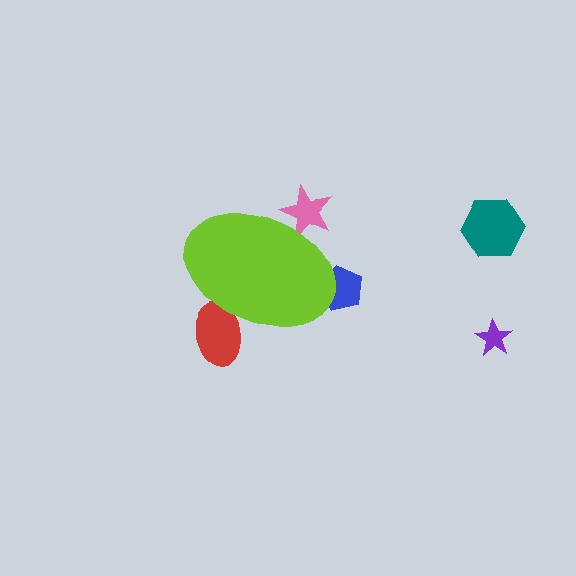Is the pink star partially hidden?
Yes, the pink star is partially hidden behind the lime ellipse.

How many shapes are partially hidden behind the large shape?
3 shapes are partially hidden.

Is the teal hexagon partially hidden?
No, the teal hexagon is fully visible.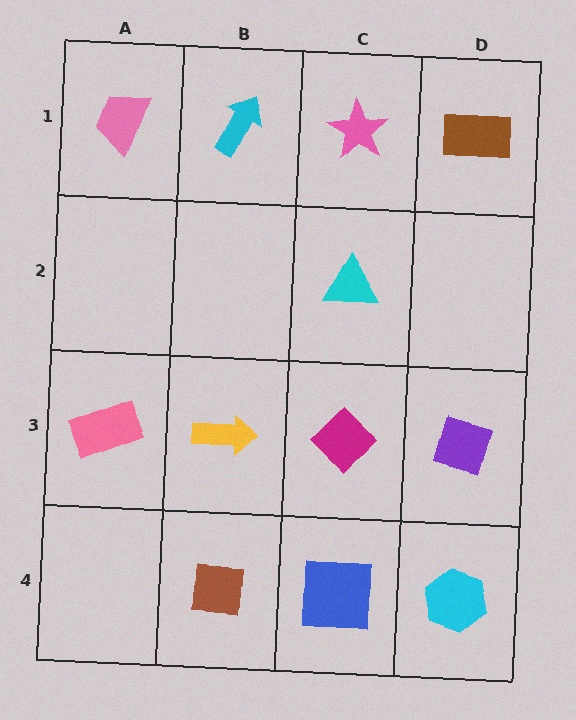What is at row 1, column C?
A pink star.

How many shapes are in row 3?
4 shapes.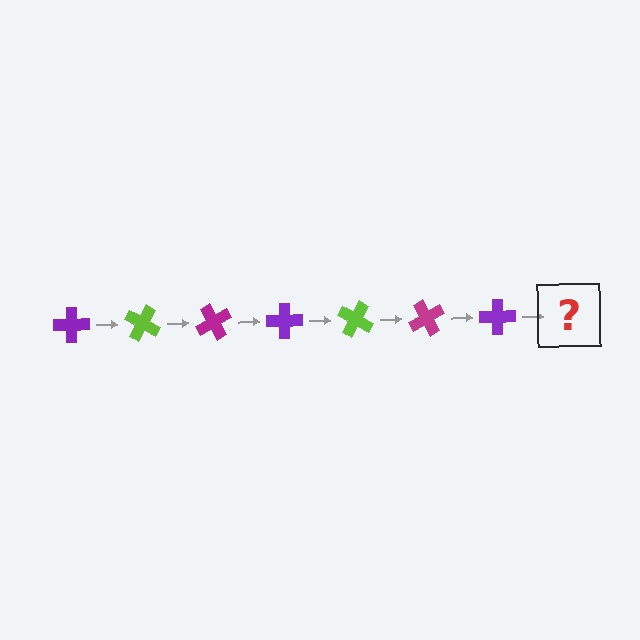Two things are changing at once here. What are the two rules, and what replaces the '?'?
The two rules are that it rotates 30 degrees each step and the color cycles through purple, lime, and magenta. The '?' should be a lime cross, rotated 210 degrees from the start.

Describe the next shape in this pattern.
It should be a lime cross, rotated 210 degrees from the start.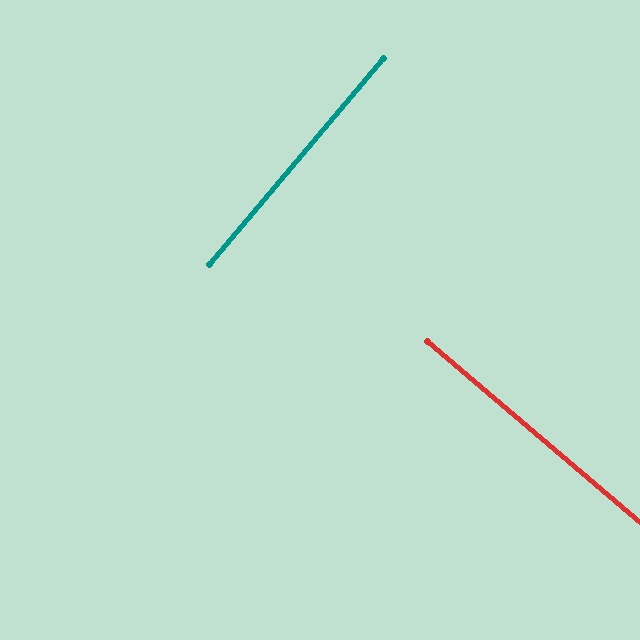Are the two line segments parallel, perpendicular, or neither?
Perpendicular — they meet at approximately 90°.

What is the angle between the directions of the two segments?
Approximately 90 degrees.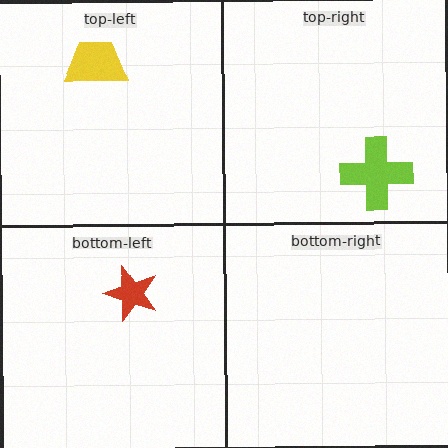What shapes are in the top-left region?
The yellow trapezoid.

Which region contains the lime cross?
The top-right region.